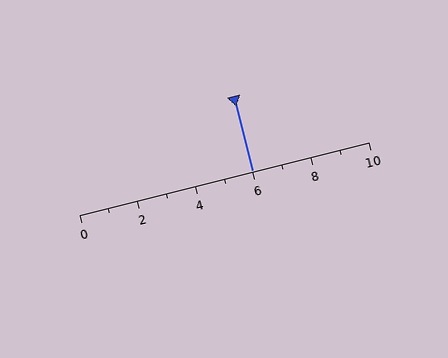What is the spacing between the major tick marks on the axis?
The major ticks are spaced 2 apart.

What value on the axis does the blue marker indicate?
The marker indicates approximately 6.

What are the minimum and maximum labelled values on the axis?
The axis runs from 0 to 10.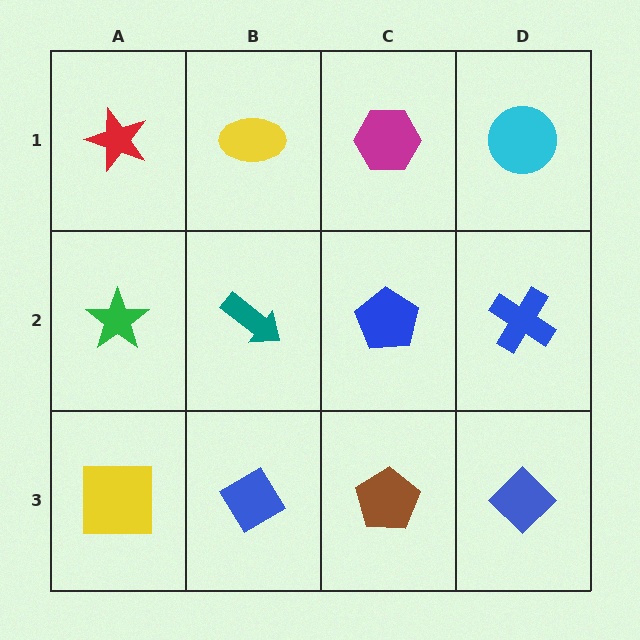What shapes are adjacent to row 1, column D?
A blue cross (row 2, column D), a magenta hexagon (row 1, column C).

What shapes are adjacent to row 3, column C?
A blue pentagon (row 2, column C), a blue diamond (row 3, column B), a blue diamond (row 3, column D).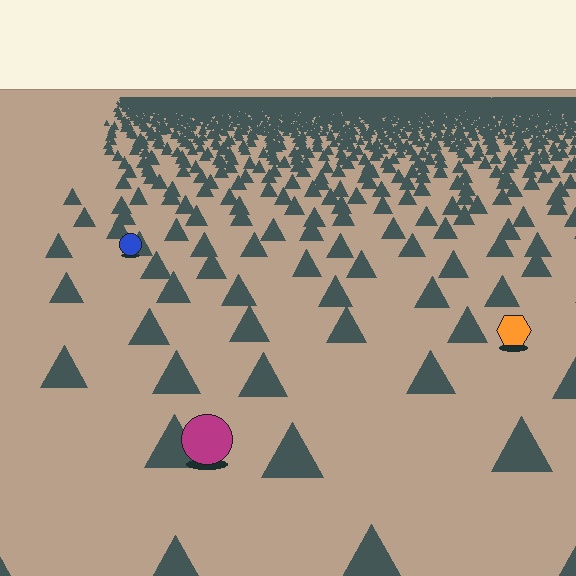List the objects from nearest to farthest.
From nearest to farthest: the magenta circle, the orange hexagon, the blue circle.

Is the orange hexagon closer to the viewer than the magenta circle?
No. The magenta circle is closer — you can tell from the texture gradient: the ground texture is coarser near it.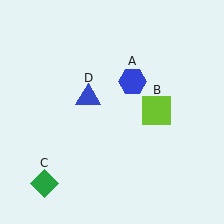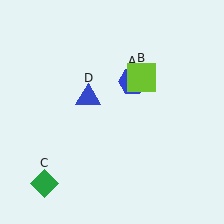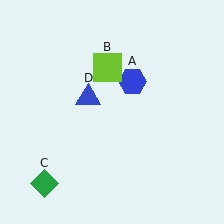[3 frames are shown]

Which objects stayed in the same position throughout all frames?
Blue hexagon (object A) and green diamond (object C) and blue triangle (object D) remained stationary.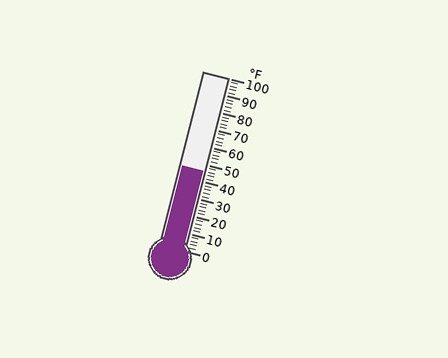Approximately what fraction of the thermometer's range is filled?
The thermometer is filled to approximately 45% of its range.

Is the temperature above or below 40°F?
The temperature is above 40°F.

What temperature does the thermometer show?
The thermometer shows approximately 46°F.